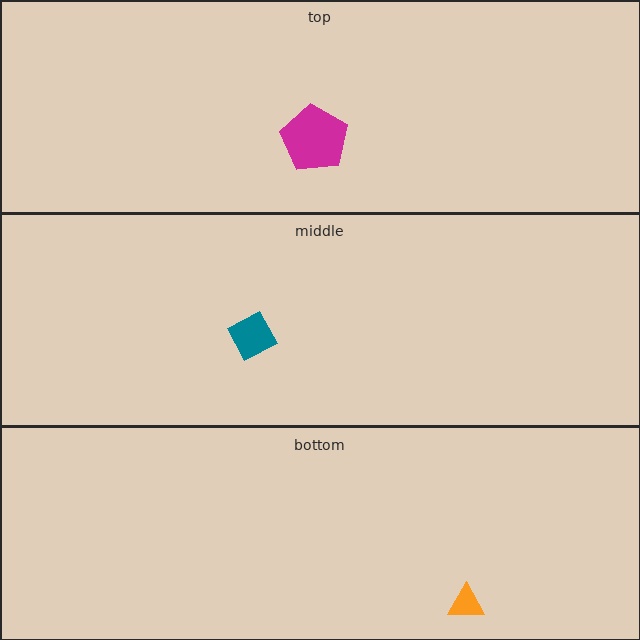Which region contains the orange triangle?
The bottom region.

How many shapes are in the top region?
1.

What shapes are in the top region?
The magenta pentagon.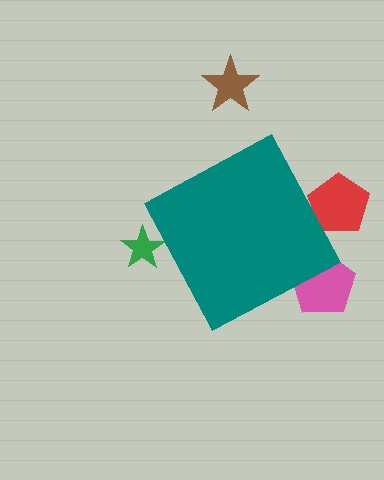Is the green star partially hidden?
Yes, the green star is partially hidden behind the teal diamond.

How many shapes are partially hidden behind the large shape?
3 shapes are partially hidden.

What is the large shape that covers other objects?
A teal diamond.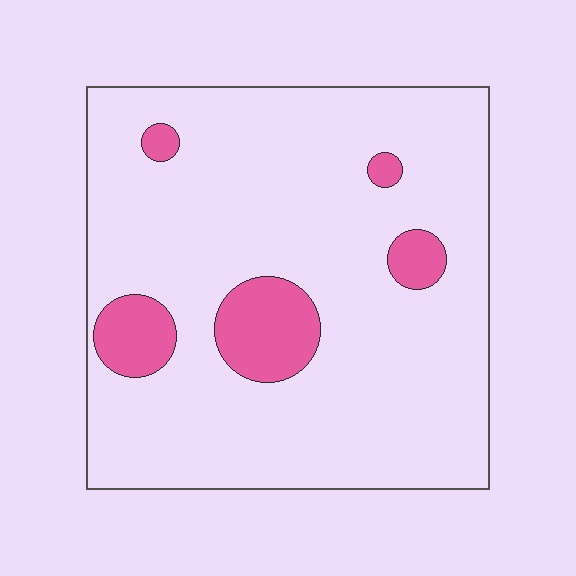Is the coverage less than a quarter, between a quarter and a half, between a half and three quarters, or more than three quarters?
Less than a quarter.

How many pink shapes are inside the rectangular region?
5.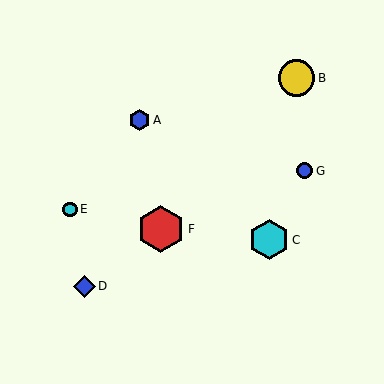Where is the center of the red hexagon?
The center of the red hexagon is at (161, 229).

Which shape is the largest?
The red hexagon (labeled F) is the largest.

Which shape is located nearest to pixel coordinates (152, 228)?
The red hexagon (labeled F) at (161, 229) is nearest to that location.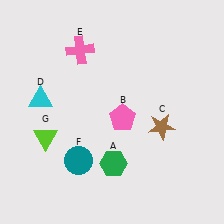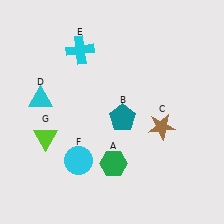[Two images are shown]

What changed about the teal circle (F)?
In Image 1, F is teal. In Image 2, it changed to cyan.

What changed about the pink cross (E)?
In Image 1, E is pink. In Image 2, it changed to cyan.